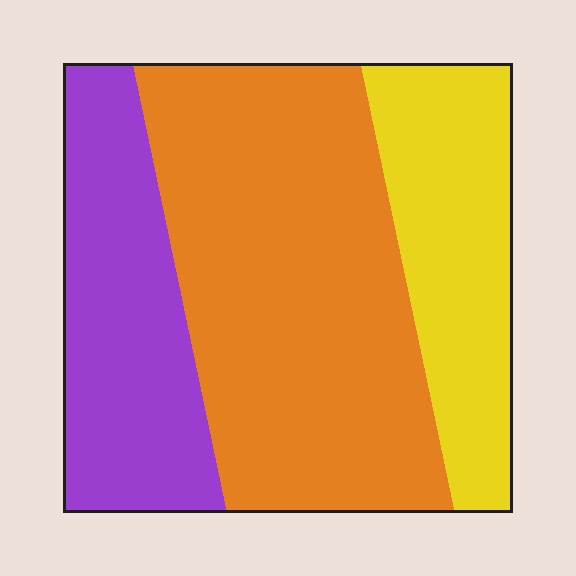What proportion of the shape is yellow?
Yellow takes up about one quarter (1/4) of the shape.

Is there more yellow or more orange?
Orange.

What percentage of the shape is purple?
Purple takes up between a sixth and a third of the shape.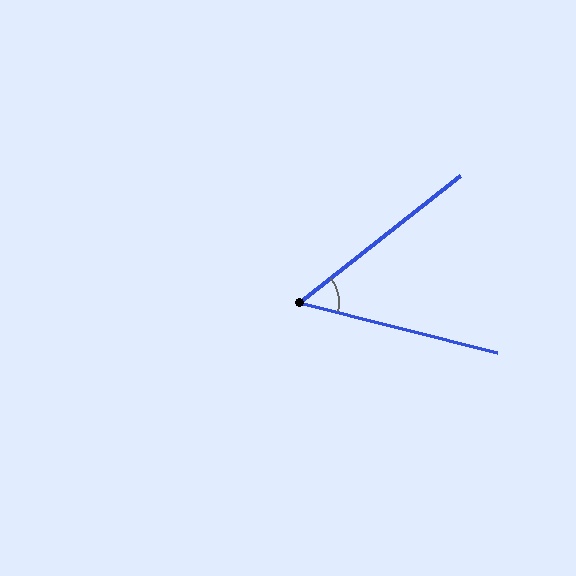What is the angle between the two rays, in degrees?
Approximately 53 degrees.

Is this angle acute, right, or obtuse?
It is acute.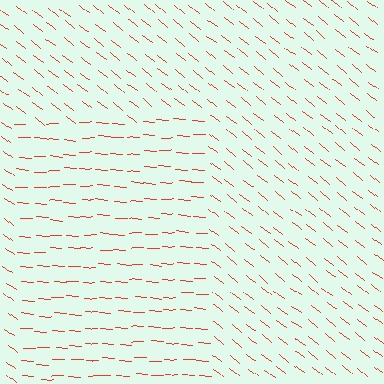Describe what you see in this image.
The image is filled with small red line segments. A rectangle region in the image has lines oriented differently from the surrounding lines, creating a visible texture boundary.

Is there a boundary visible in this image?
Yes, there is a texture boundary formed by a change in line orientation.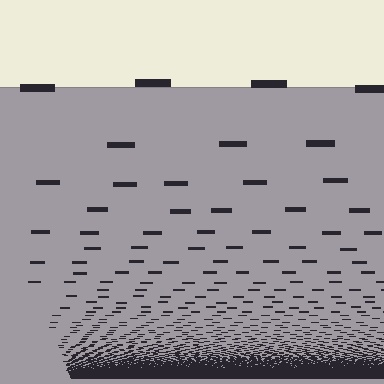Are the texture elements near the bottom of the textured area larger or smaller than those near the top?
Smaller. The gradient is inverted — elements near the bottom are smaller and denser.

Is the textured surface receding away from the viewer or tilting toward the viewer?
The surface appears to tilt toward the viewer. Texture elements get larger and sparser toward the top.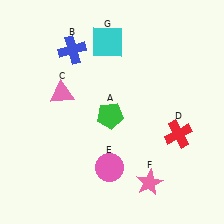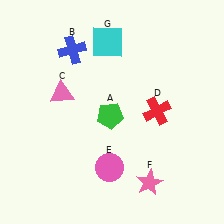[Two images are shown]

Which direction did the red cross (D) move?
The red cross (D) moved up.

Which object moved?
The red cross (D) moved up.